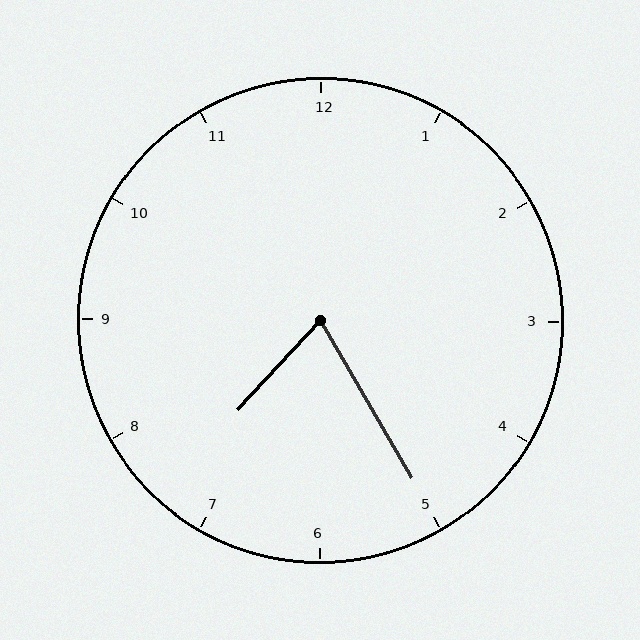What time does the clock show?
7:25.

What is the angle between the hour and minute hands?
Approximately 72 degrees.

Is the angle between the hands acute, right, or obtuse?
It is acute.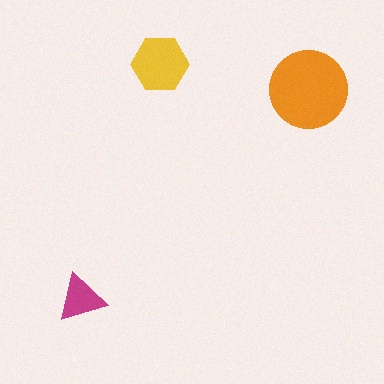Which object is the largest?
The orange circle.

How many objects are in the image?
There are 3 objects in the image.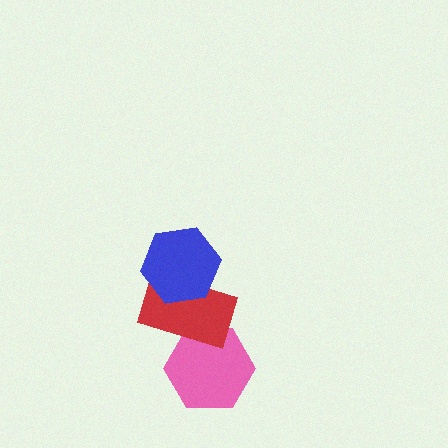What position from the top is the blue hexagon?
The blue hexagon is 1st from the top.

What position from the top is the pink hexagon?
The pink hexagon is 3rd from the top.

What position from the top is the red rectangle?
The red rectangle is 2nd from the top.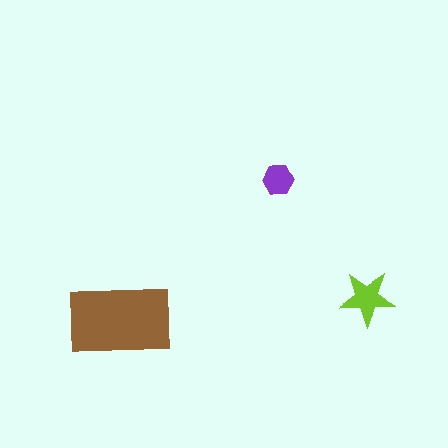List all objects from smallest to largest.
The purple hexagon, the lime star, the brown rectangle.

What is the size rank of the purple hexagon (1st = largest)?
3rd.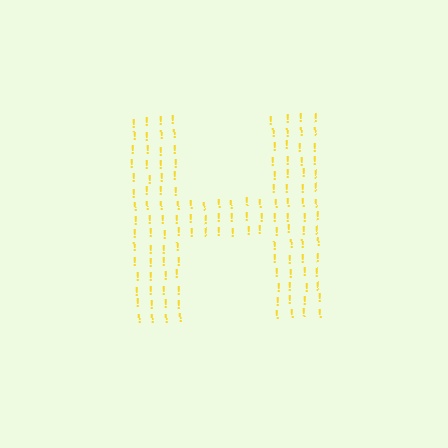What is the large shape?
The large shape is the letter H.